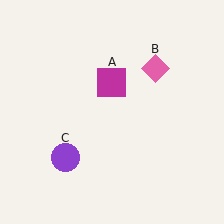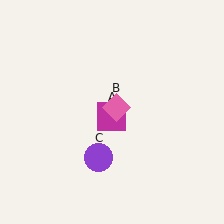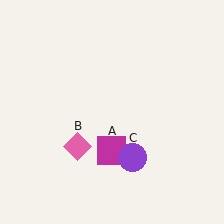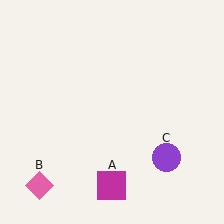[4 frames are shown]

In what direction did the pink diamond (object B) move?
The pink diamond (object B) moved down and to the left.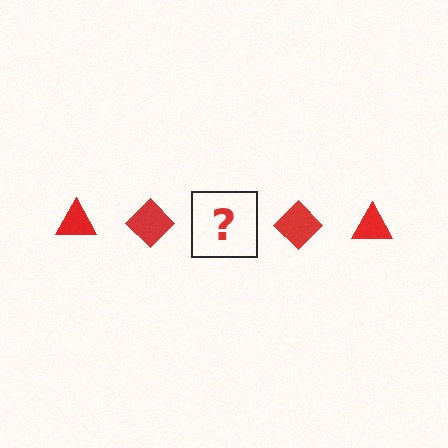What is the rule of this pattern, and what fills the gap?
The rule is that the pattern cycles through triangle, diamond shapes in red. The gap should be filled with a red triangle.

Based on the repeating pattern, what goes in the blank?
The blank should be a red triangle.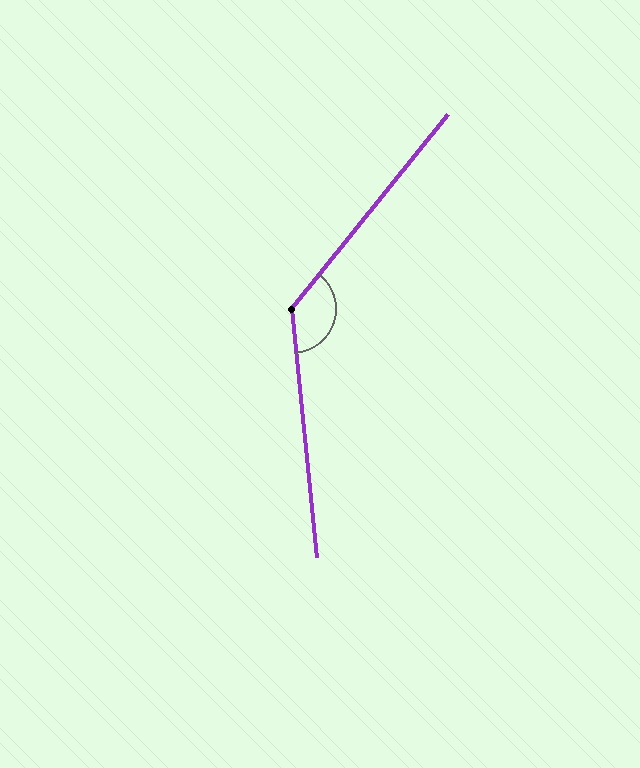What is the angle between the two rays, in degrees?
Approximately 136 degrees.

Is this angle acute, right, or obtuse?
It is obtuse.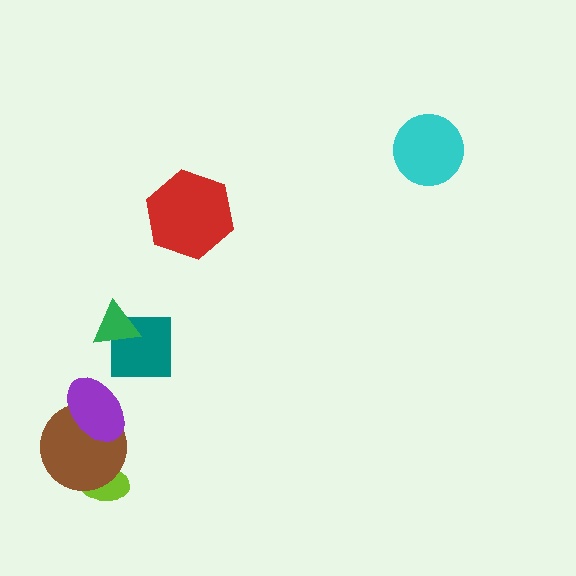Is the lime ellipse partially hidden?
Yes, it is partially covered by another shape.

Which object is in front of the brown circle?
The purple ellipse is in front of the brown circle.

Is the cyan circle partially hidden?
No, no other shape covers it.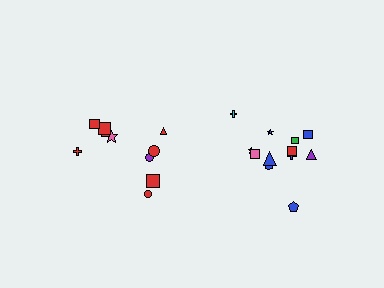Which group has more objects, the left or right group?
The right group.